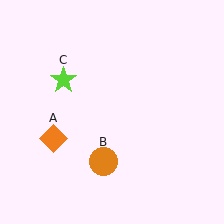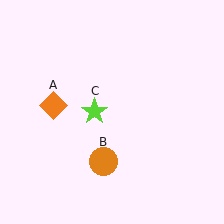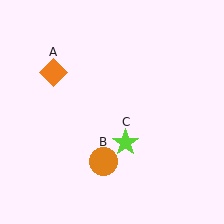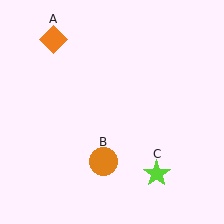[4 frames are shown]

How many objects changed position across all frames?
2 objects changed position: orange diamond (object A), lime star (object C).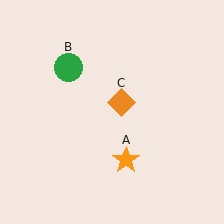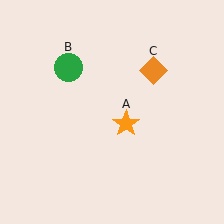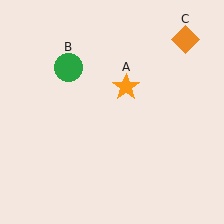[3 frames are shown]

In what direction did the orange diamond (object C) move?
The orange diamond (object C) moved up and to the right.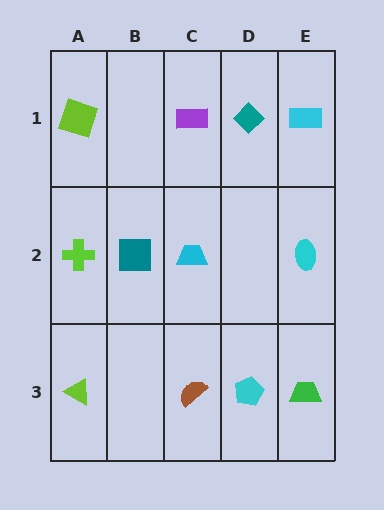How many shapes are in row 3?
4 shapes.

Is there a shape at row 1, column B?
No, that cell is empty.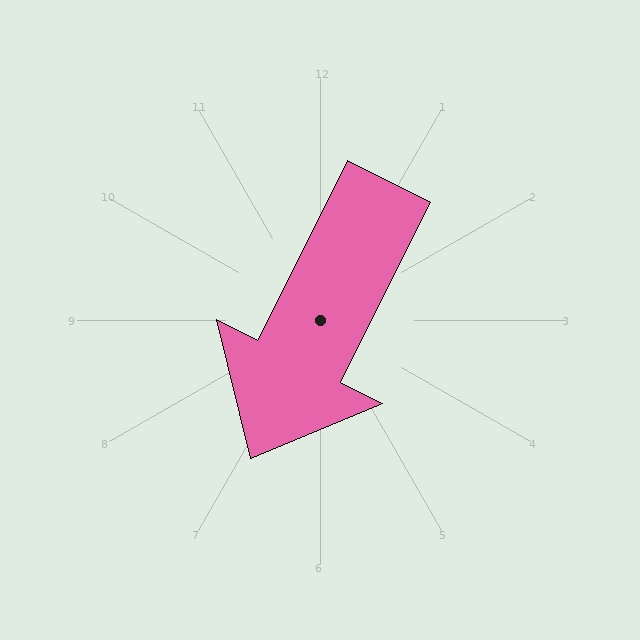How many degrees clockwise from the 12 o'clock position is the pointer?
Approximately 207 degrees.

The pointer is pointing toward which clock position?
Roughly 7 o'clock.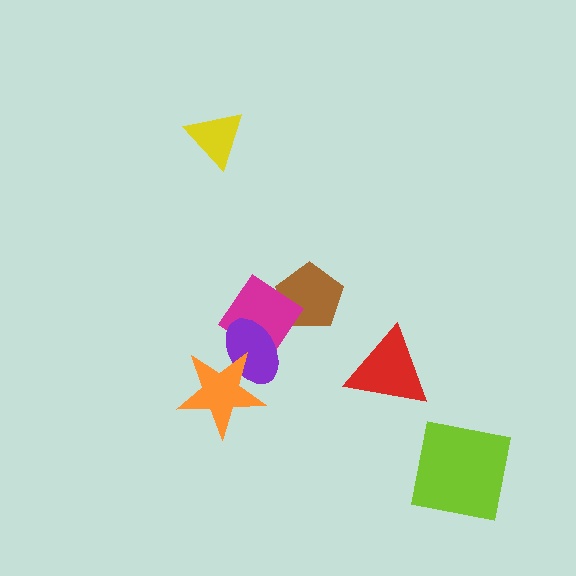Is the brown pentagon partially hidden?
Yes, it is partially covered by another shape.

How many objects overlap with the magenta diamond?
2 objects overlap with the magenta diamond.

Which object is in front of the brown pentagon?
The magenta diamond is in front of the brown pentagon.